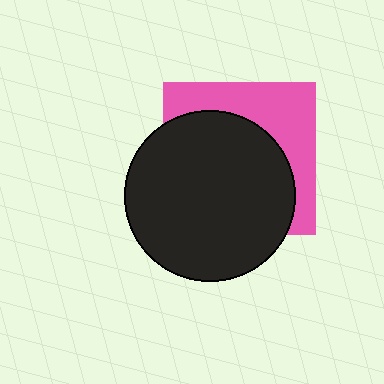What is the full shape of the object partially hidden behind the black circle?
The partially hidden object is a pink square.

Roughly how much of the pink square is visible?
A small part of it is visible (roughly 37%).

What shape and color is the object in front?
The object in front is a black circle.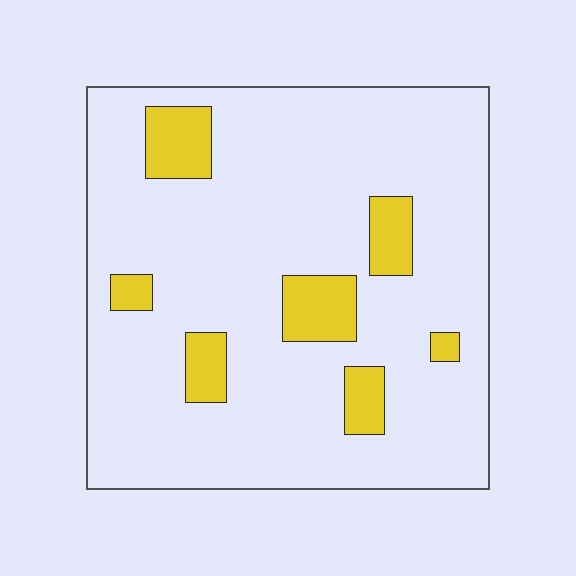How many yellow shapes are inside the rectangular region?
7.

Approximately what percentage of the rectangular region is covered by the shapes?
Approximately 15%.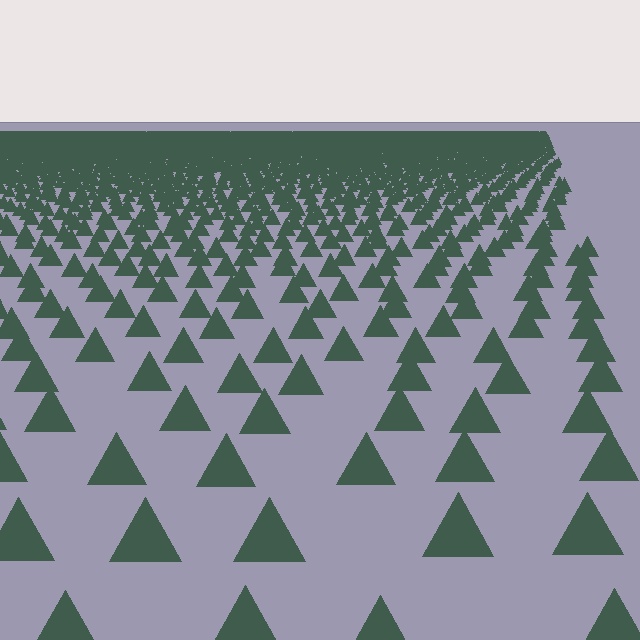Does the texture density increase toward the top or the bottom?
Density increases toward the top.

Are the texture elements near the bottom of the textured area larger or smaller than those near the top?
Larger. Near the bottom, elements are closer to the viewer and appear at a bigger on-screen size.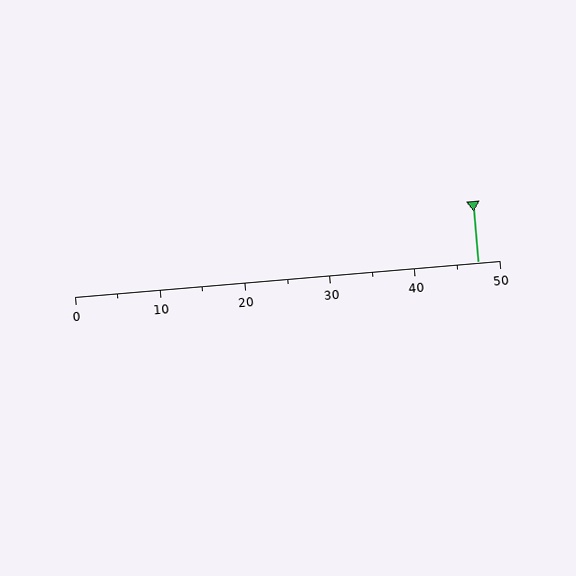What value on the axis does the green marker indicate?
The marker indicates approximately 47.5.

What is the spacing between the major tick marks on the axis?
The major ticks are spaced 10 apart.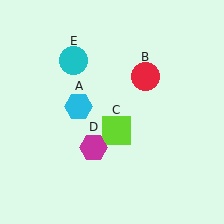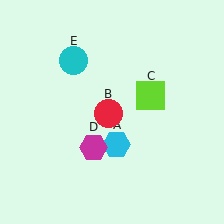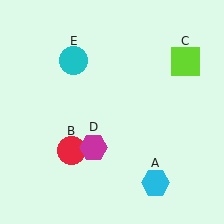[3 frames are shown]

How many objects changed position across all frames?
3 objects changed position: cyan hexagon (object A), red circle (object B), lime square (object C).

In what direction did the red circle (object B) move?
The red circle (object B) moved down and to the left.